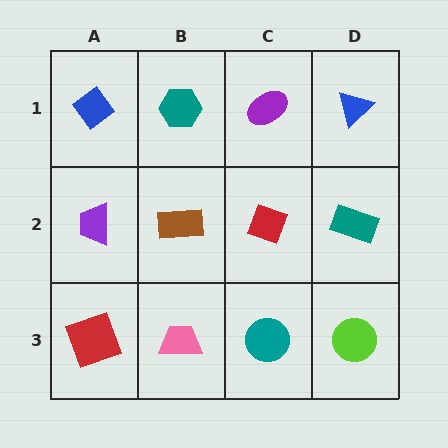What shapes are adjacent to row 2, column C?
A purple ellipse (row 1, column C), a teal circle (row 3, column C), a brown rectangle (row 2, column B), a teal rectangle (row 2, column D).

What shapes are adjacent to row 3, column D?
A teal rectangle (row 2, column D), a teal circle (row 3, column C).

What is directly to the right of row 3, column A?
A pink trapezoid.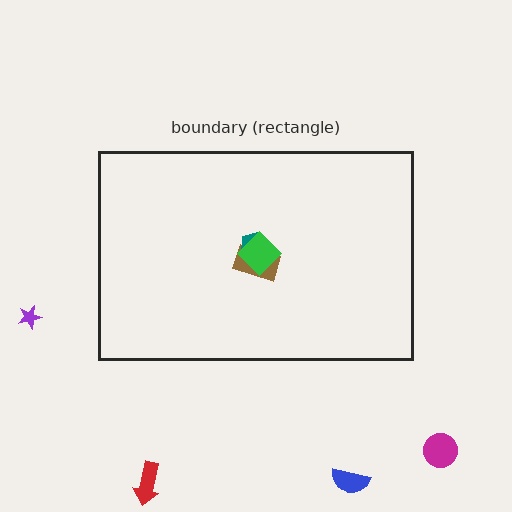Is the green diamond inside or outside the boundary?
Inside.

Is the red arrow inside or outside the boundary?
Outside.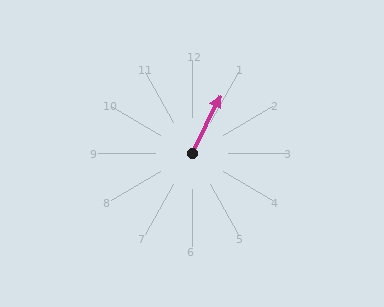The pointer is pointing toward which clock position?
Roughly 1 o'clock.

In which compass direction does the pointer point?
Northeast.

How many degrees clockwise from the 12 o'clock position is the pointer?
Approximately 26 degrees.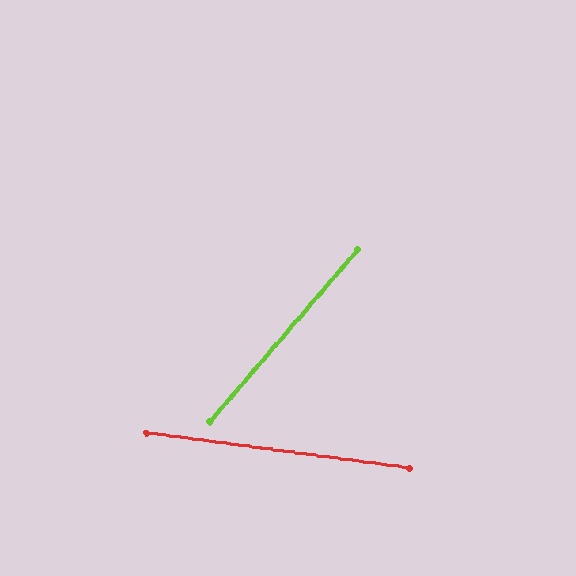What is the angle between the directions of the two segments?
Approximately 57 degrees.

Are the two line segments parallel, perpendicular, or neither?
Neither parallel nor perpendicular — they differ by about 57°.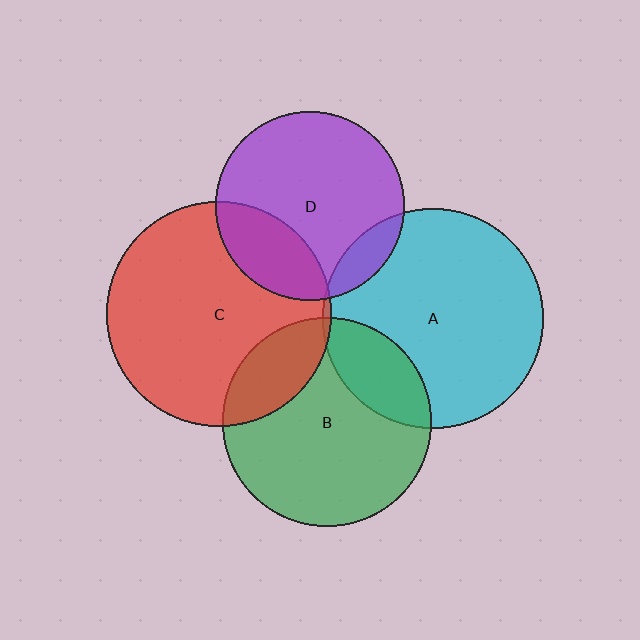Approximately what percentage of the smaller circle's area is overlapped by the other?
Approximately 5%.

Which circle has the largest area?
Circle C (red).